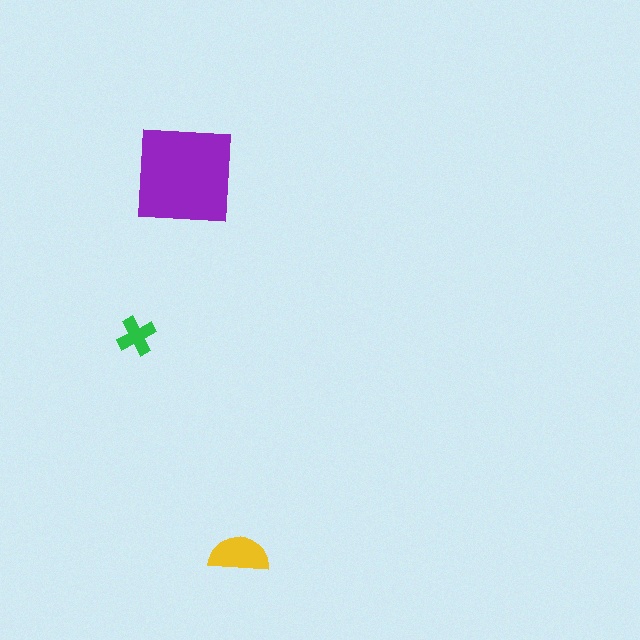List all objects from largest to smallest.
The purple square, the yellow semicircle, the green cross.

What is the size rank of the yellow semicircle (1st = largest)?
2nd.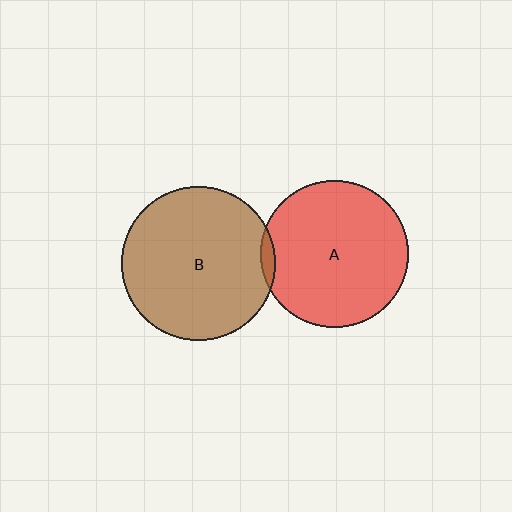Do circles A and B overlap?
Yes.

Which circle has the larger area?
Circle B (brown).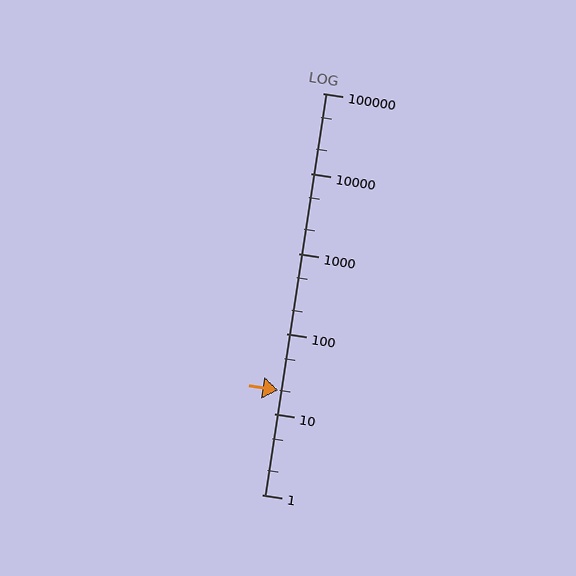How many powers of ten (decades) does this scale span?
The scale spans 5 decades, from 1 to 100000.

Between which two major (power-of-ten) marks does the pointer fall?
The pointer is between 10 and 100.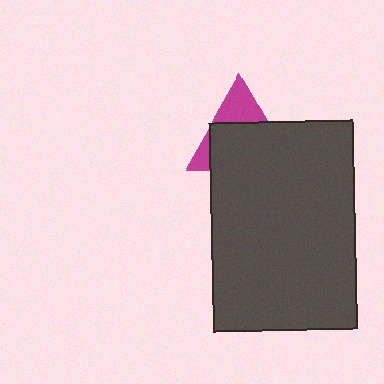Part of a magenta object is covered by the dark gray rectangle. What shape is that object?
It is a triangle.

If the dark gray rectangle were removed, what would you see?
You would see the complete magenta triangle.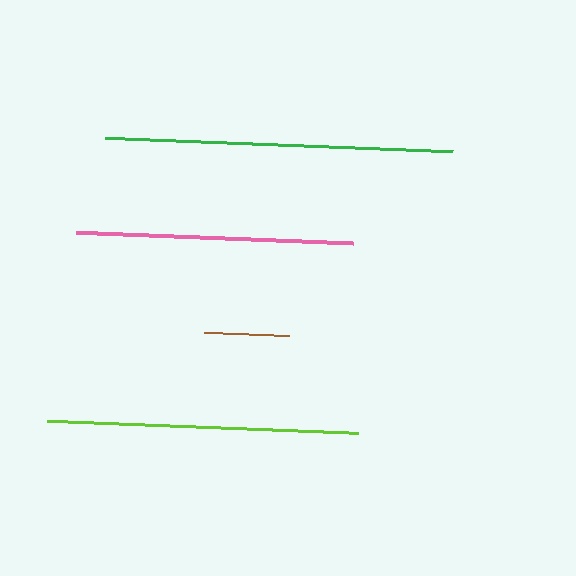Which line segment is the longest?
The green line is the longest at approximately 347 pixels.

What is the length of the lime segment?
The lime segment is approximately 312 pixels long.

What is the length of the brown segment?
The brown segment is approximately 85 pixels long.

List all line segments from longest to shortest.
From longest to shortest: green, lime, pink, brown.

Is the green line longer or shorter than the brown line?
The green line is longer than the brown line.